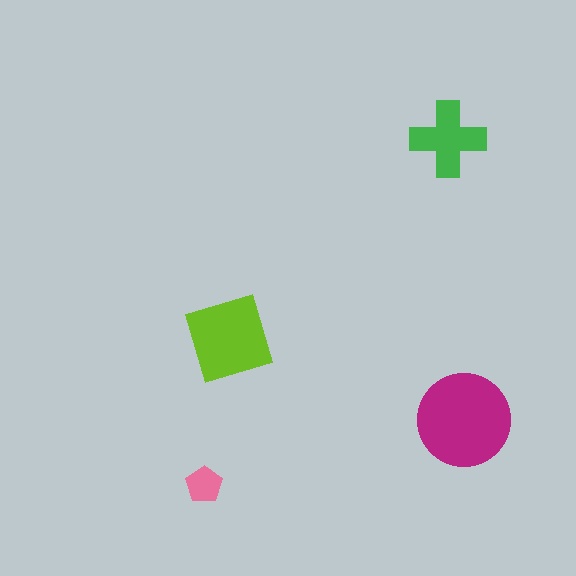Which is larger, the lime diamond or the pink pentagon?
The lime diamond.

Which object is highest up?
The green cross is topmost.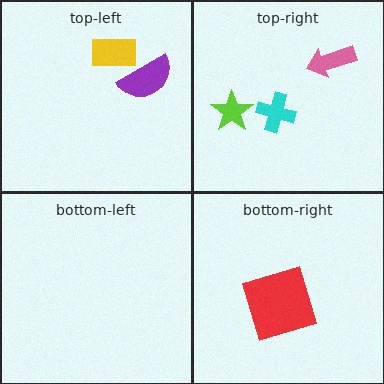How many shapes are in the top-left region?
2.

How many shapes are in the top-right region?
3.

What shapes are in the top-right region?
The lime star, the pink arrow, the cyan cross.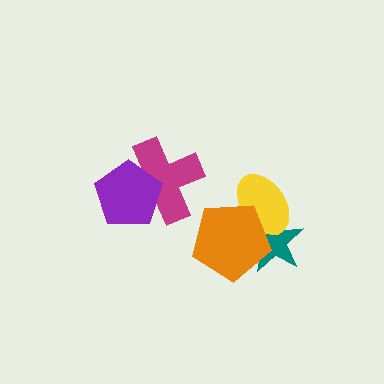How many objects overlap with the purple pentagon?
1 object overlaps with the purple pentagon.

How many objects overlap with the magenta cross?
1 object overlaps with the magenta cross.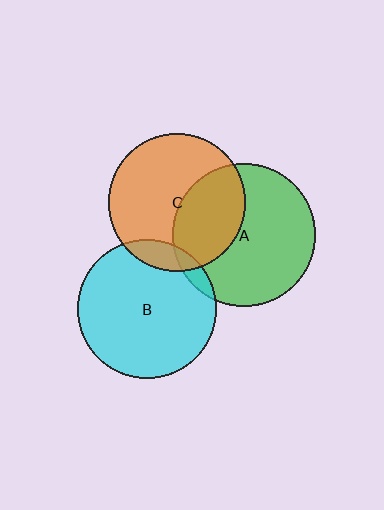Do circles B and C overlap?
Yes.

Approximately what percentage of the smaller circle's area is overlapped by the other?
Approximately 10%.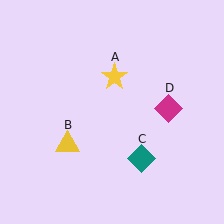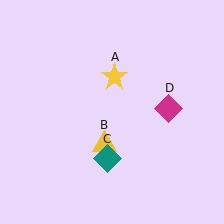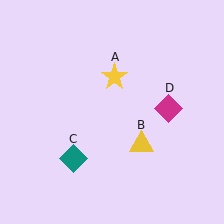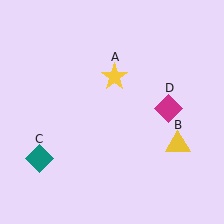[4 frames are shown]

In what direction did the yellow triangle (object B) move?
The yellow triangle (object B) moved right.